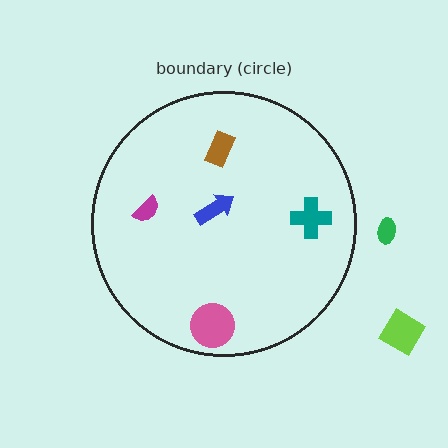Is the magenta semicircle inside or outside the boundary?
Inside.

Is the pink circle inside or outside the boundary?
Inside.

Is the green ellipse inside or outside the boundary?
Outside.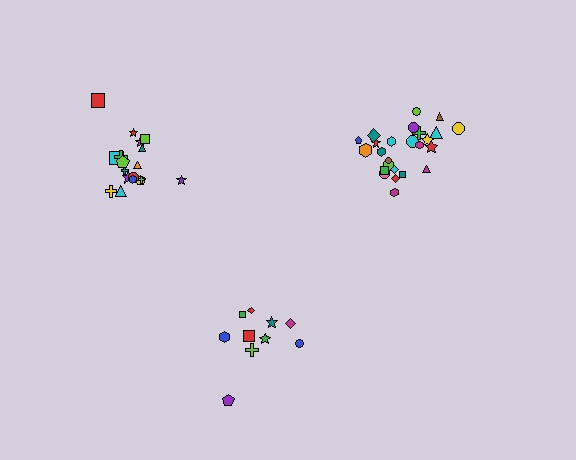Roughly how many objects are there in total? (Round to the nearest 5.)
Roughly 55 objects in total.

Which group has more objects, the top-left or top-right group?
The top-right group.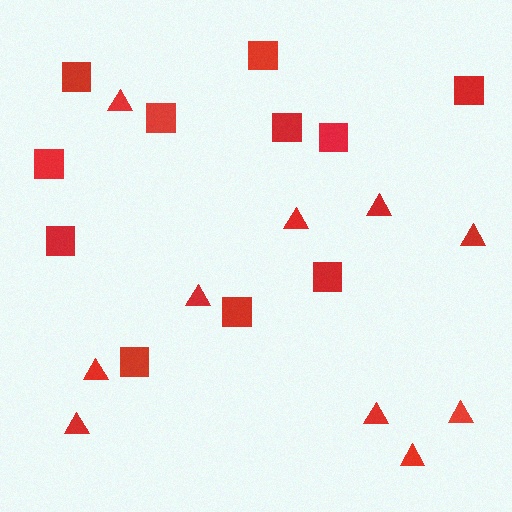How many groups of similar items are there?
There are 2 groups: one group of triangles (10) and one group of squares (11).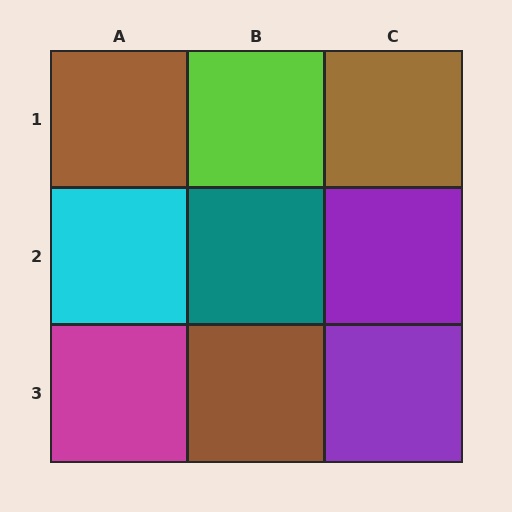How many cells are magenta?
1 cell is magenta.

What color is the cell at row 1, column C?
Brown.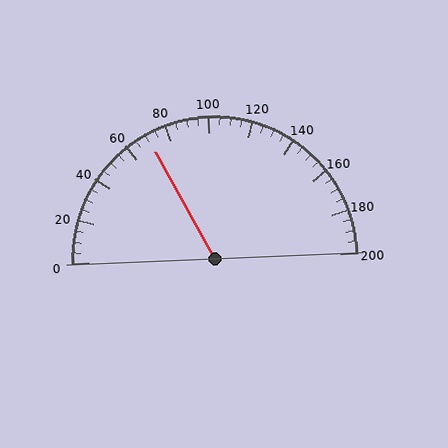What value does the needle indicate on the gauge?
The needle indicates approximately 70.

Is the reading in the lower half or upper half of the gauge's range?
The reading is in the lower half of the range (0 to 200).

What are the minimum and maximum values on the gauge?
The gauge ranges from 0 to 200.